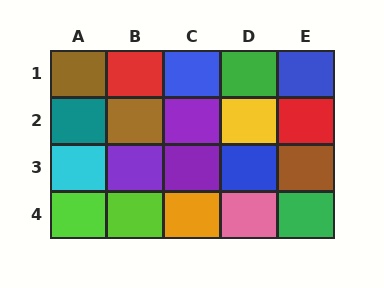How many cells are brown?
3 cells are brown.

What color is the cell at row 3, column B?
Purple.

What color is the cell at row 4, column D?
Pink.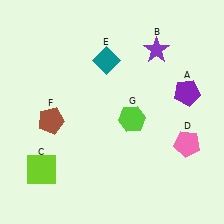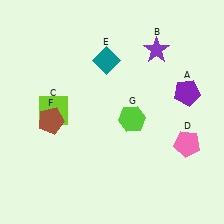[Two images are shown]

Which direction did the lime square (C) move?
The lime square (C) moved up.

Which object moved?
The lime square (C) moved up.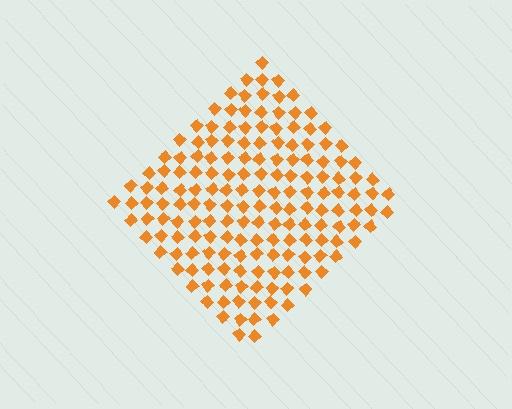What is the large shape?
The large shape is a diamond.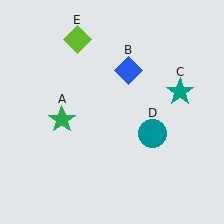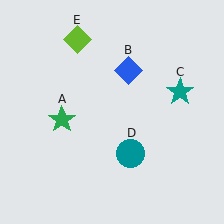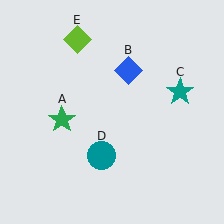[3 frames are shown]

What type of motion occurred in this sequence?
The teal circle (object D) rotated clockwise around the center of the scene.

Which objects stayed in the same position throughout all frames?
Green star (object A) and blue diamond (object B) and teal star (object C) and lime diamond (object E) remained stationary.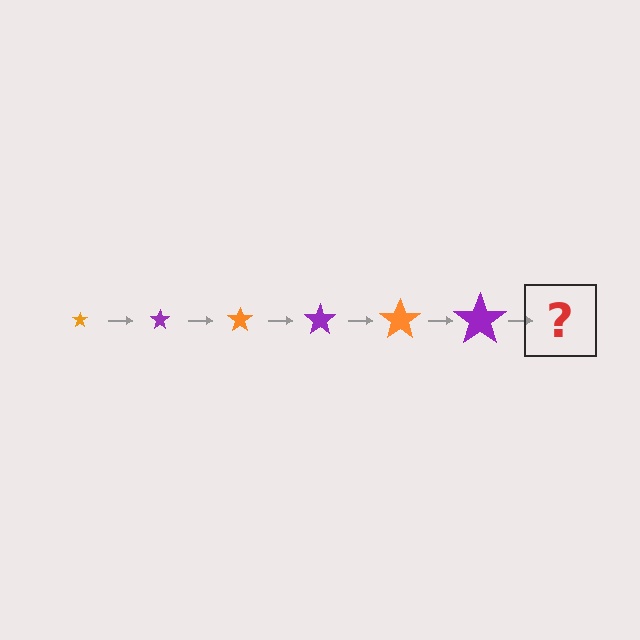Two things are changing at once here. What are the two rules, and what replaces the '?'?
The two rules are that the star grows larger each step and the color cycles through orange and purple. The '?' should be an orange star, larger than the previous one.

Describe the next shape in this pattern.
It should be an orange star, larger than the previous one.